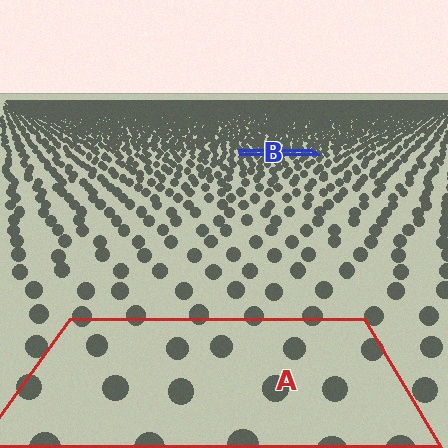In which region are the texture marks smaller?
The texture marks are smaller in region B, because it is farther away.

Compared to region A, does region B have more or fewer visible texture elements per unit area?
Region B has more texture elements per unit area — they are packed more densely because it is farther away.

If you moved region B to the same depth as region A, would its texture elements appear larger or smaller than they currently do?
They would appear larger. At a closer depth, the same texture elements are projected at a bigger on-screen size.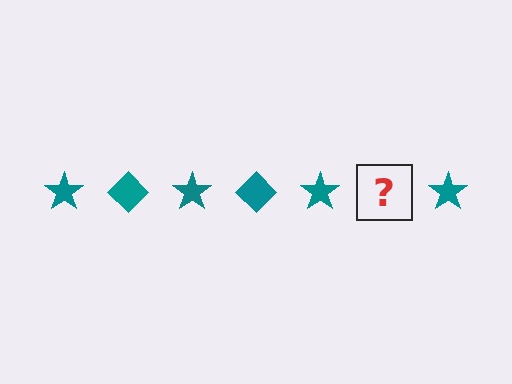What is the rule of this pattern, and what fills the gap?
The rule is that the pattern cycles through star, diamond shapes in teal. The gap should be filled with a teal diamond.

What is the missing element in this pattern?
The missing element is a teal diamond.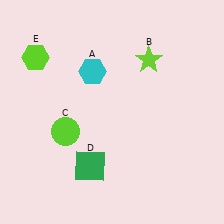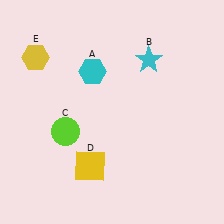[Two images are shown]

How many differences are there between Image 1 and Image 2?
There are 3 differences between the two images.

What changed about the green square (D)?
In Image 1, D is green. In Image 2, it changed to yellow.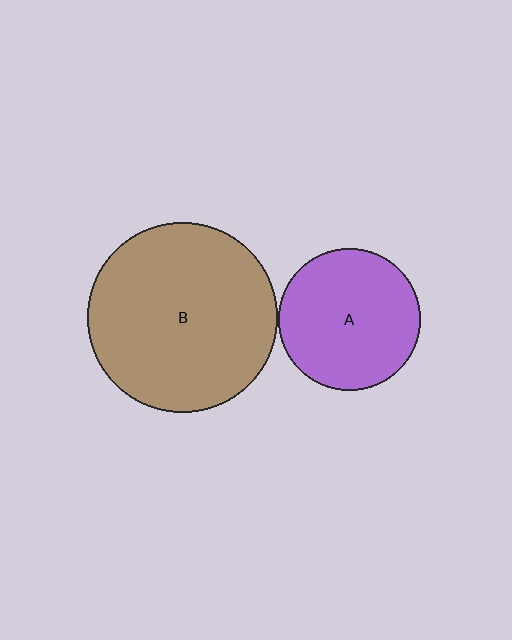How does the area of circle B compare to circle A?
Approximately 1.8 times.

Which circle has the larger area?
Circle B (brown).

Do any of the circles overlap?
No, none of the circles overlap.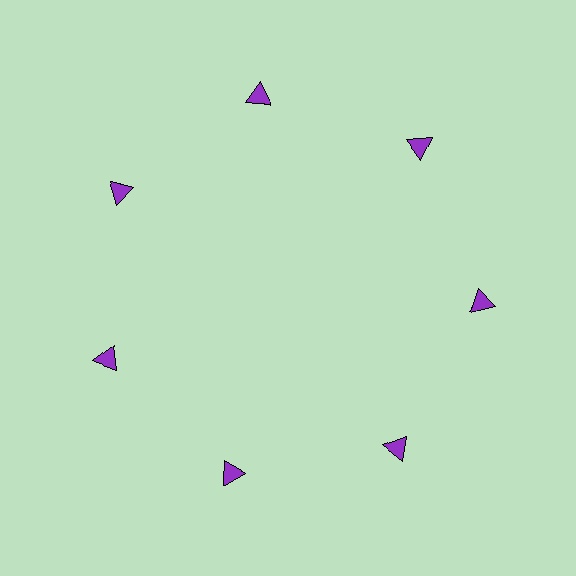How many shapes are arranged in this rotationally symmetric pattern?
There are 7 shapes, arranged in 7 groups of 1.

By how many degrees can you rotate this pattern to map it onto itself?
The pattern maps onto itself every 51 degrees of rotation.